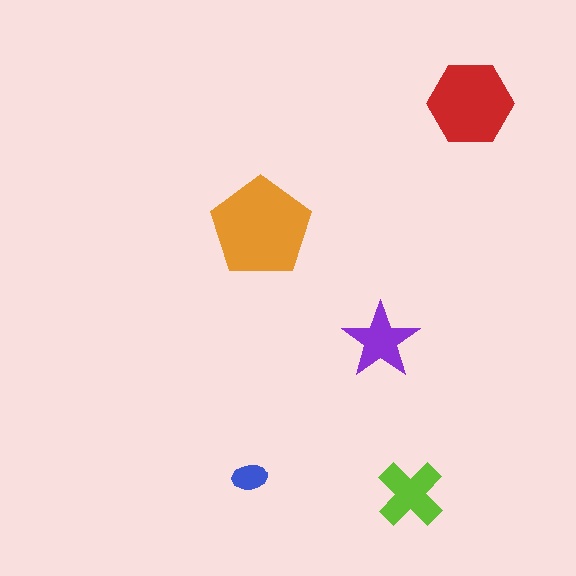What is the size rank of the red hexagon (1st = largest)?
2nd.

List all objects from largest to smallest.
The orange pentagon, the red hexagon, the lime cross, the purple star, the blue ellipse.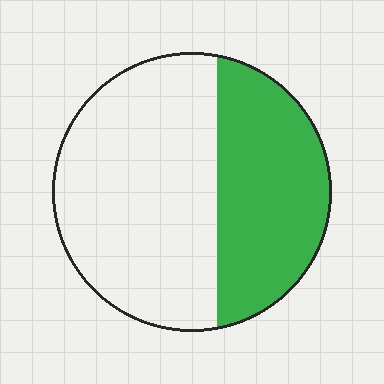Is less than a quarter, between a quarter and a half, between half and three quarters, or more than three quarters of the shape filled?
Between a quarter and a half.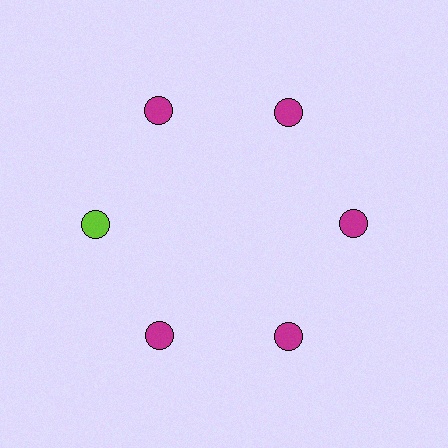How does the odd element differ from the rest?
It has a different color: lime instead of magenta.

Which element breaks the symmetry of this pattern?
The lime circle at roughly the 9 o'clock position breaks the symmetry. All other shapes are magenta circles.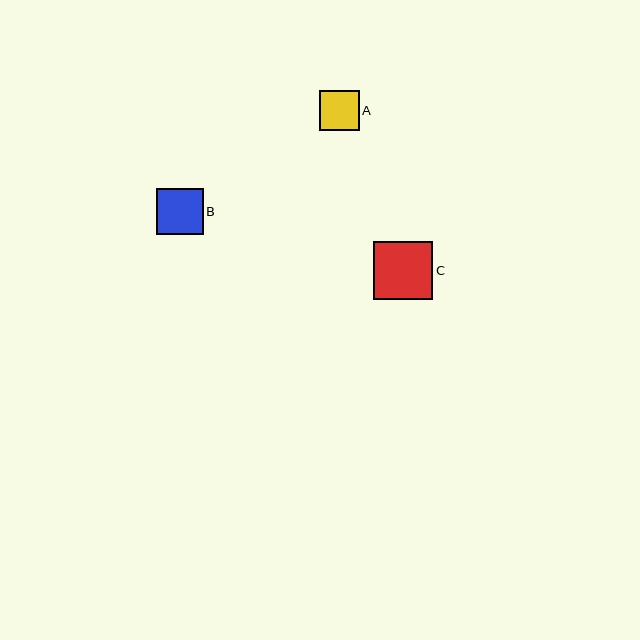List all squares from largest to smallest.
From largest to smallest: C, B, A.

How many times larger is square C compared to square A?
Square C is approximately 1.5 times the size of square A.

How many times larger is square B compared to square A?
Square B is approximately 1.2 times the size of square A.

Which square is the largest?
Square C is the largest with a size of approximately 59 pixels.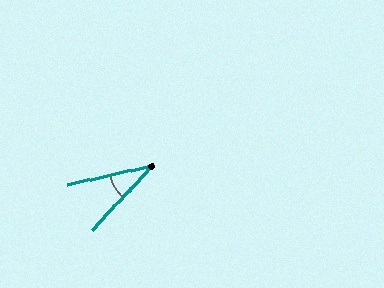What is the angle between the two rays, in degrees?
Approximately 35 degrees.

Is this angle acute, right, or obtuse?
It is acute.